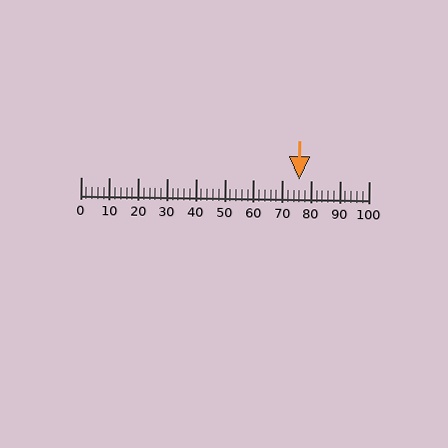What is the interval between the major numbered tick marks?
The major tick marks are spaced 10 units apart.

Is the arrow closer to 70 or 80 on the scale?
The arrow is closer to 80.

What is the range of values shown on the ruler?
The ruler shows values from 0 to 100.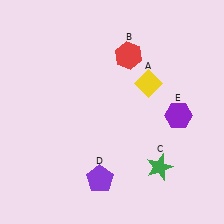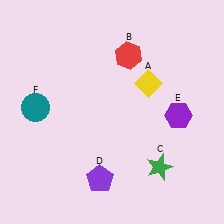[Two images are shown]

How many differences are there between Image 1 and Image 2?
There is 1 difference between the two images.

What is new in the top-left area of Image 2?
A teal circle (F) was added in the top-left area of Image 2.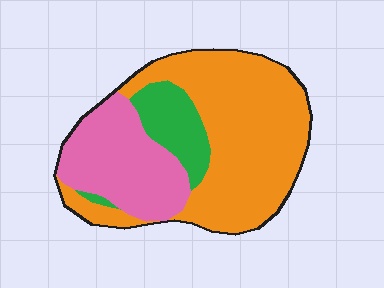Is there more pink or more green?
Pink.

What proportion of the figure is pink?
Pink covers 29% of the figure.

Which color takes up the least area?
Green, at roughly 15%.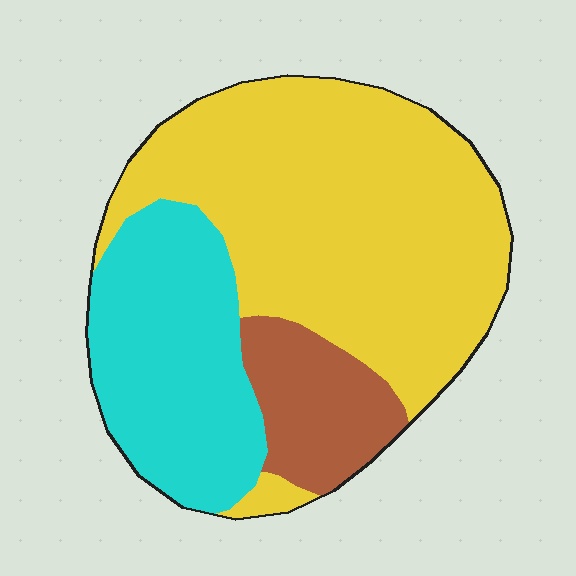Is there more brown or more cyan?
Cyan.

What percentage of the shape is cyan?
Cyan covers around 30% of the shape.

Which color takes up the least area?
Brown, at roughly 15%.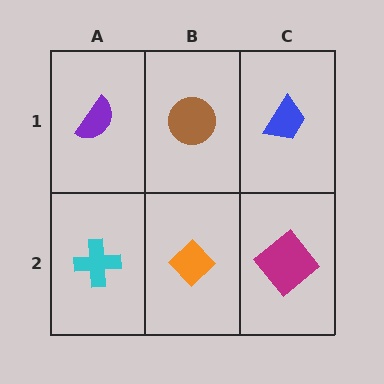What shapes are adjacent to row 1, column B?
An orange diamond (row 2, column B), a purple semicircle (row 1, column A), a blue trapezoid (row 1, column C).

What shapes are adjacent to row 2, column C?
A blue trapezoid (row 1, column C), an orange diamond (row 2, column B).